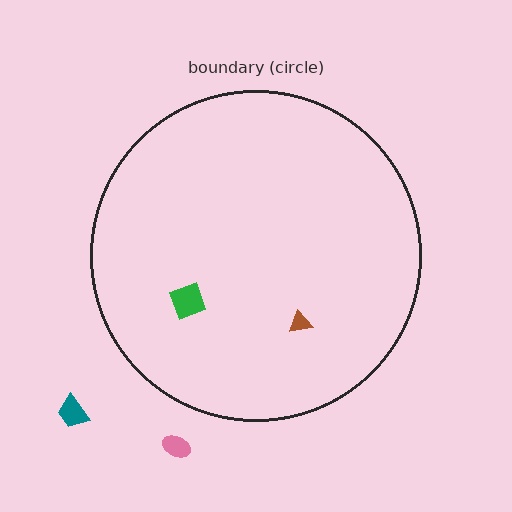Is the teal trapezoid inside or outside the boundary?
Outside.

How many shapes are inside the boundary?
2 inside, 2 outside.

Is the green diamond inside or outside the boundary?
Inside.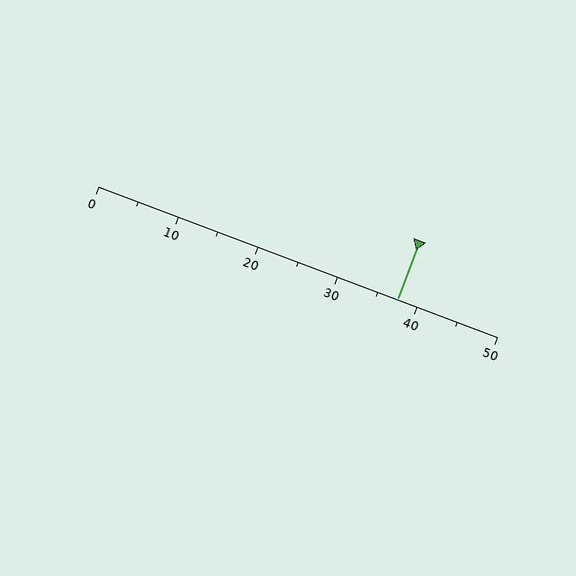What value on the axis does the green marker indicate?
The marker indicates approximately 37.5.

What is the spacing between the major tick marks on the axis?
The major ticks are spaced 10 apart.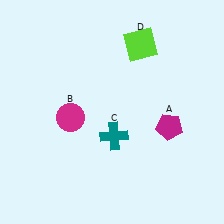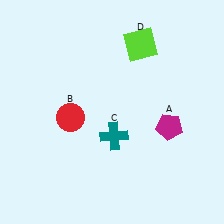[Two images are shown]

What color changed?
The circle (B) changed from magenta in Image 1 to red in Image 2.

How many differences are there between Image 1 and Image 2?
There is 1 difference between the two images.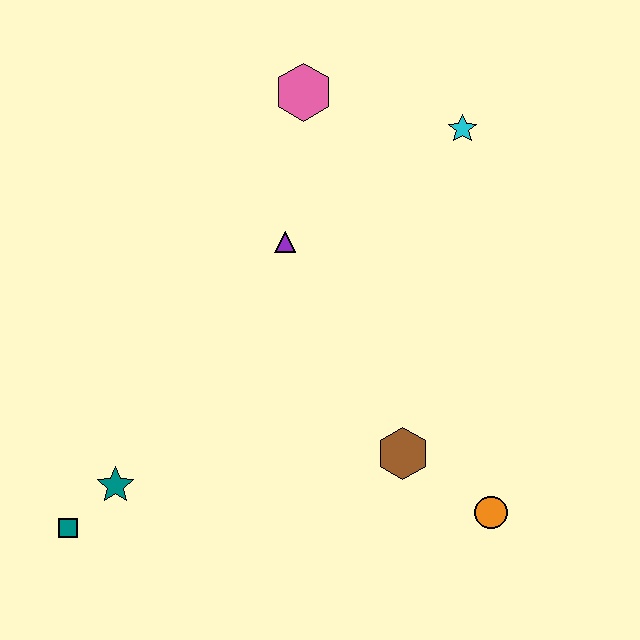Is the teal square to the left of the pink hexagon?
Yes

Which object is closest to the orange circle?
The brown hexagon is closest to the orange circle.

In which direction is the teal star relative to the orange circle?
The teal star is to the left of the orange circle.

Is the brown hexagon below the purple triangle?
Yes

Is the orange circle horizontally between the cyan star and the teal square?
No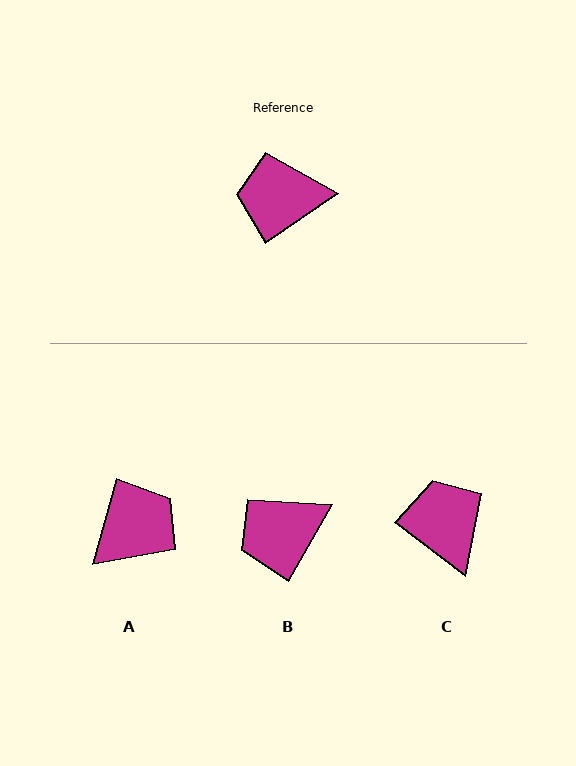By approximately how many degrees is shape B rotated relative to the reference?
Approximately 26 degrees counter-clockwise.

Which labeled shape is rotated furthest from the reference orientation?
A, about 140 degrees away.